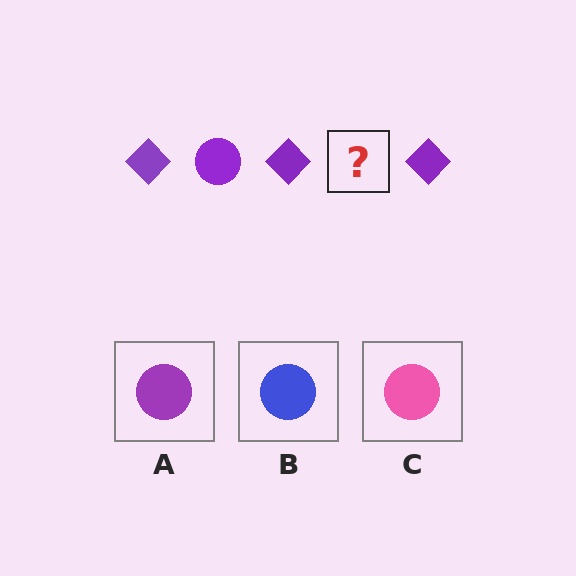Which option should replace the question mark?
Option A.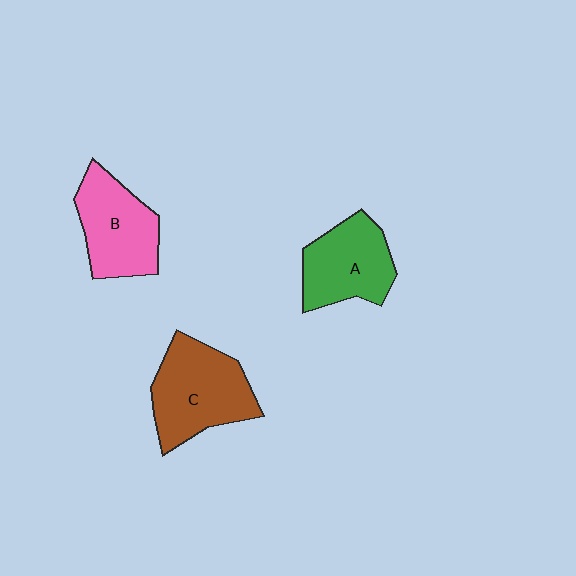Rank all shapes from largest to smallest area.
From largest to smallest: C (brown), B (pink), A (green).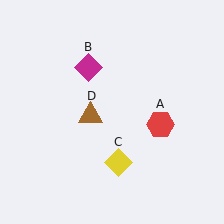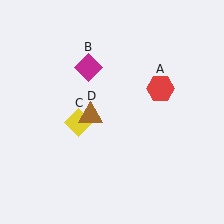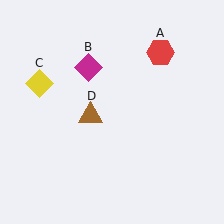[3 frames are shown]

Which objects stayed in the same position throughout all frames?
Magenta diamond (object B) and brown triangle (object D) remained stationary.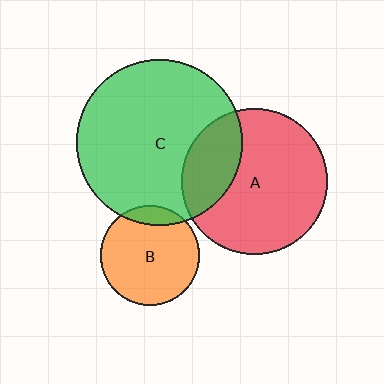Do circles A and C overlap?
Yes.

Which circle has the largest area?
Circle C (green).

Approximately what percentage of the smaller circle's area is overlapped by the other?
Approximately 25%.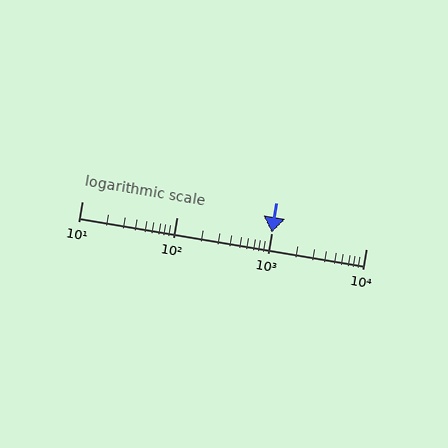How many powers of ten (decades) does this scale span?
The scale spans 3 decades, from 10 to 10000.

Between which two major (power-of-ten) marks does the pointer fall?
The pointer is between 1000 and 10000.